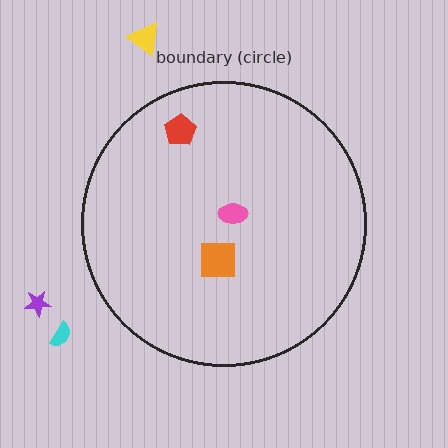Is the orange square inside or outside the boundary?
Inside.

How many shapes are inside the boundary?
3 inside, 3 outside.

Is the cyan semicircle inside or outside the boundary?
Outside.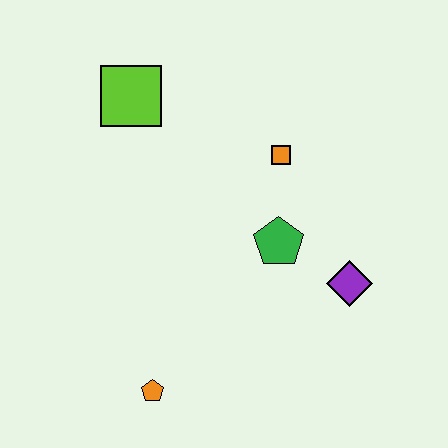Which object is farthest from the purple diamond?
The lime square is farthest from the purple diamond.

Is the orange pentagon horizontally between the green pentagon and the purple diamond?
No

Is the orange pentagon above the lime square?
No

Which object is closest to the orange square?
The green pentagon is closest to the orange square.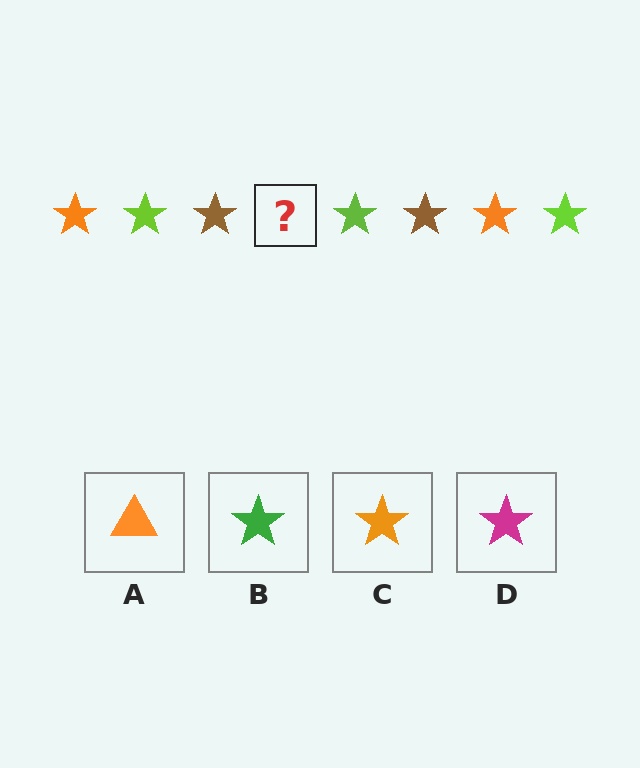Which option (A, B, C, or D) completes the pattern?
C.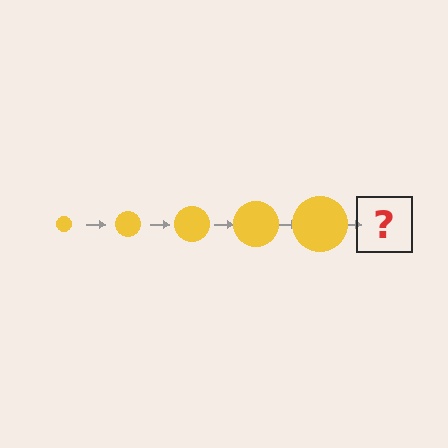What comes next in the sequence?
The next element should be a yellow circle, larger than the previous one.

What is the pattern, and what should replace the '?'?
The pattern is that the circle gets progressively larger each step. The '?' should be a yellow circle, larger than the previous one.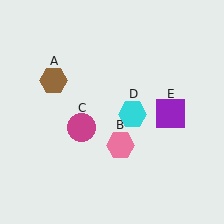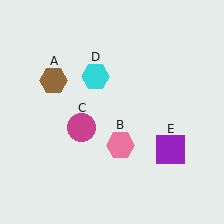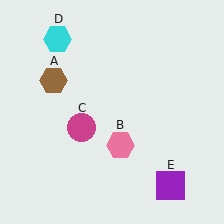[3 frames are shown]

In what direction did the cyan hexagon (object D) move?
The cyan hexagon (object D) moved up and to the left.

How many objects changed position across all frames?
2 objects changed position: cyan hexagon (object D), purple square (object E).